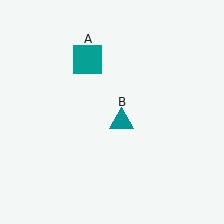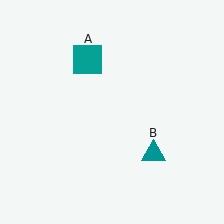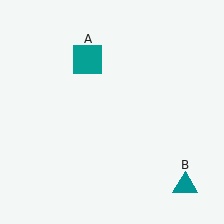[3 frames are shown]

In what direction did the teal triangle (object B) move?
The teal triangle (object B) moved down and to the right.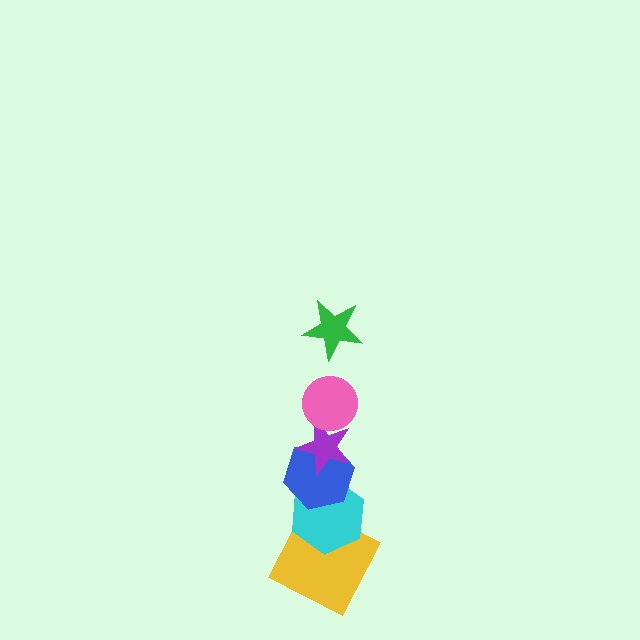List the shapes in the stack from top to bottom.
From top to bottom: the green star, the pink circle, the purple star, the blue hexagon, the cyan hexagon, the yellow square.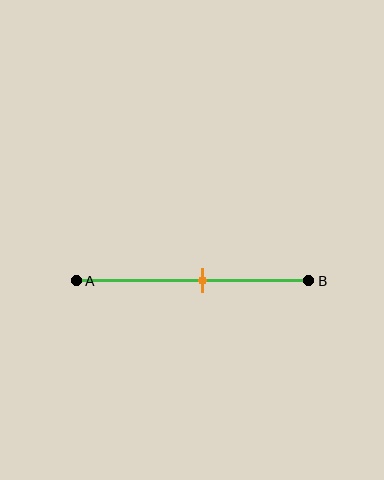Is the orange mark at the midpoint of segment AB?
No, the mark is at about 55% from A, not at the 50% midpoint.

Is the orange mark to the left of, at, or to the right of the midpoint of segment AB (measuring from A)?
The orange mark is to the right of the midpoint of segment AB.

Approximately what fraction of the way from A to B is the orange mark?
The orange mark is approximately 55% of the way from A to B.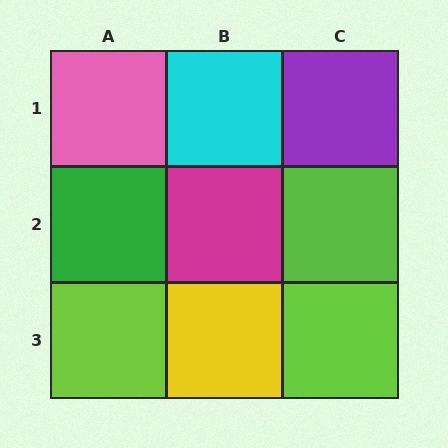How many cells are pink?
1 cell is pink.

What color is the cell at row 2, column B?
Magenta.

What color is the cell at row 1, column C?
Purple.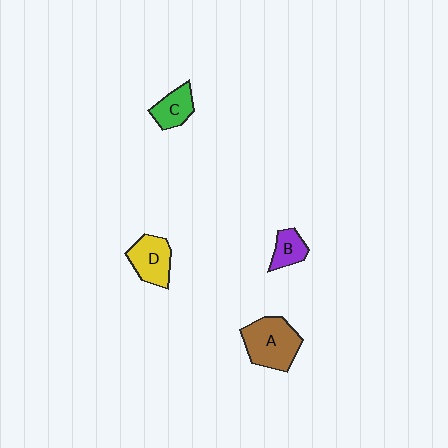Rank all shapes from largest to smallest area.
From largest to smallest: A (brown), D (yellow), C (green), B (purple).